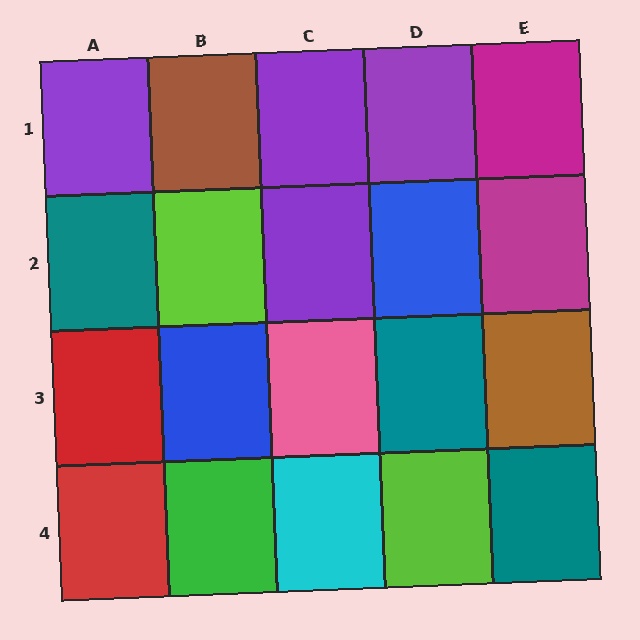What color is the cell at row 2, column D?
Blue.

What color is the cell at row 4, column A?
Red.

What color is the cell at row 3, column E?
Brown.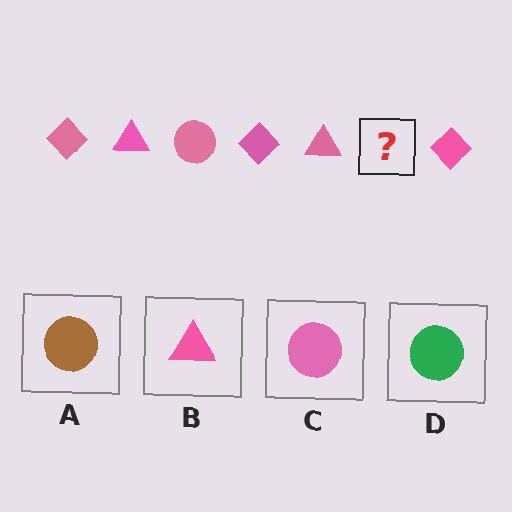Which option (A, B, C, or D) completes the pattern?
C.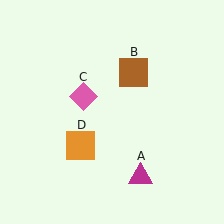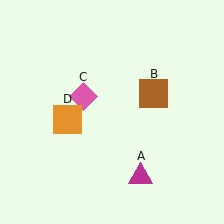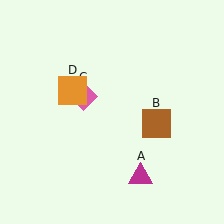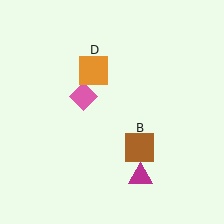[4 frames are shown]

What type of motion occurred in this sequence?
The brown square (object B), orange square (object D) rotated clockwise around the center of the scene.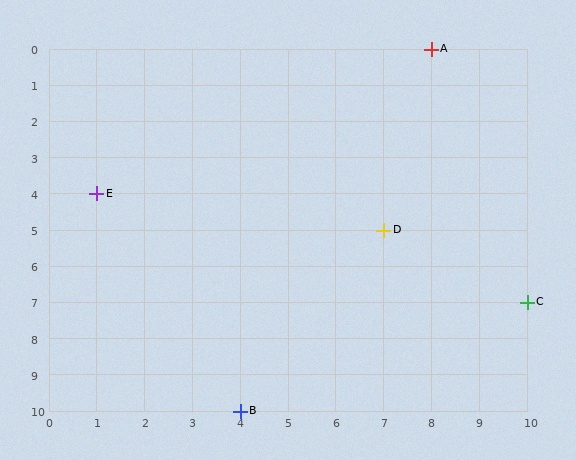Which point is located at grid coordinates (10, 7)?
Point C is at (10, 7).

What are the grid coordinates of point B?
Point B is at grid coordinates (4, 10).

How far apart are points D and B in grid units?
Points D and B are 3 columns and 5 rows apart (about 5.8 grid units diagonally).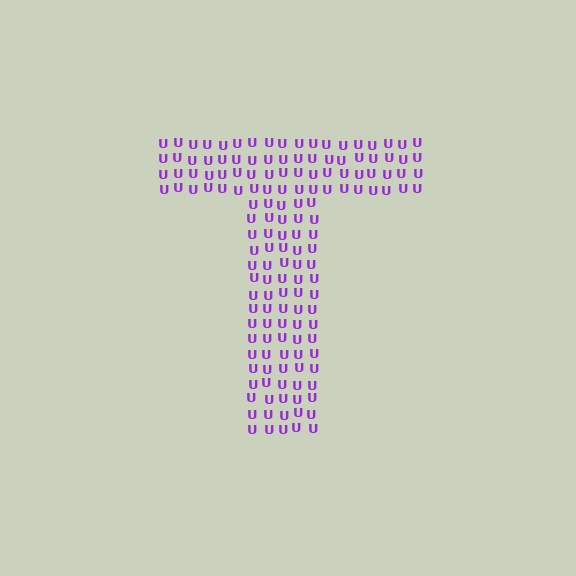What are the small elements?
The small elements are letter U's.